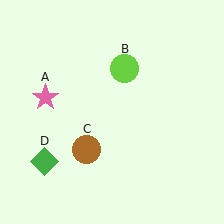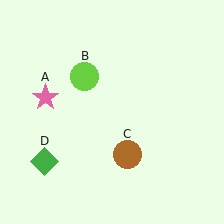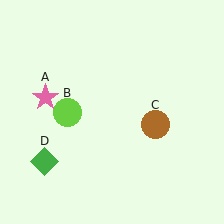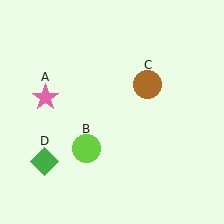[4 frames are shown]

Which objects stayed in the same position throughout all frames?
Pink star (object A) and green diamond (object D) remained stationary.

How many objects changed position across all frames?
2 objects changed position: lime circle (object B), brown circle (object C).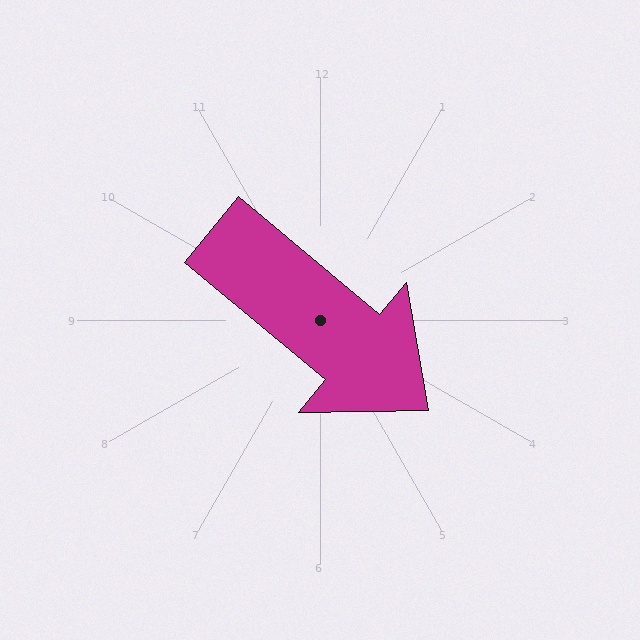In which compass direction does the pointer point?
Southeast.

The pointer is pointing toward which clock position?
Roughly 4 o'clock.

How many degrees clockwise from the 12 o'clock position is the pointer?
Approximately 130 degrees.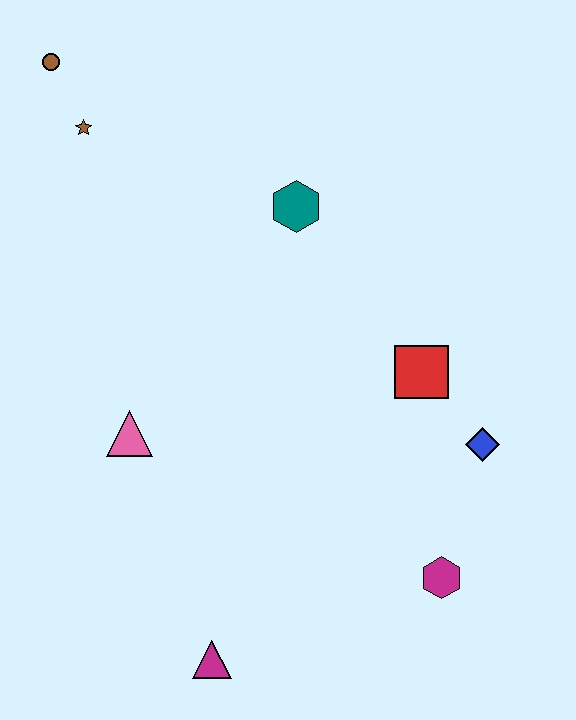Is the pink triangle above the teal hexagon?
No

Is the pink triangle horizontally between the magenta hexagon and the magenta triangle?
No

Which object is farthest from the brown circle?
The magenta hexagon is farthest from the brown circle.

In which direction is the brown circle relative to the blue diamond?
The brown circle is to the left of the blue diamond.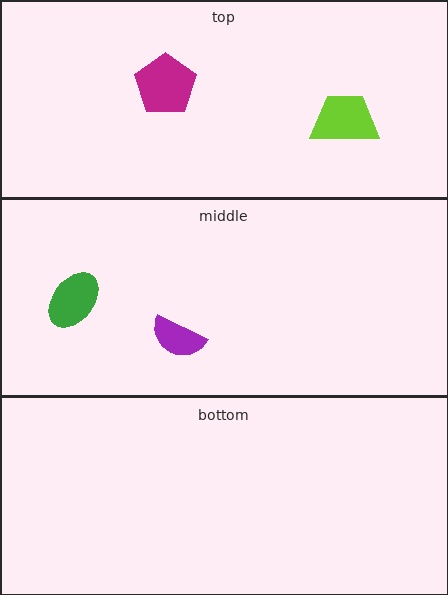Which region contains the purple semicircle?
The middle region.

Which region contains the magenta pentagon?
The top region.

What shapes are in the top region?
The magenta pentagon, the lime trapezoid.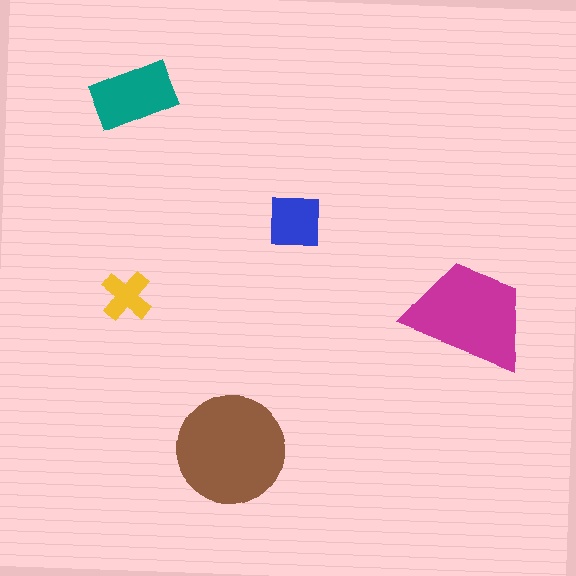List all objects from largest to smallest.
The brown circle, the magenta trapezoid, the teal rectangle, the blue square, the yellow cross.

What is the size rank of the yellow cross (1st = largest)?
5th.